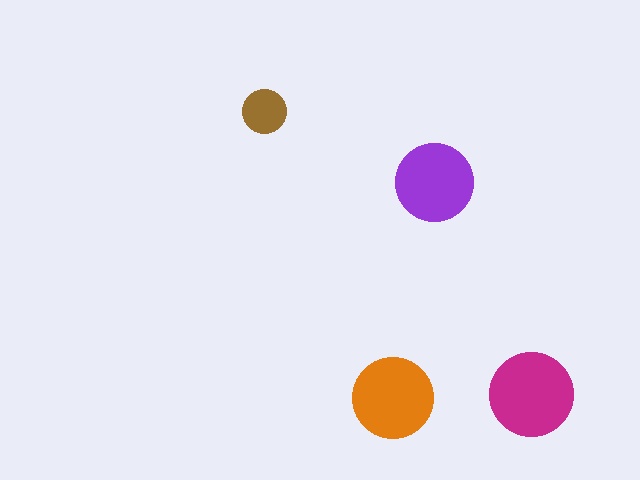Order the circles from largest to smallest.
the magenta one, the orange one, the purple one, the brown one.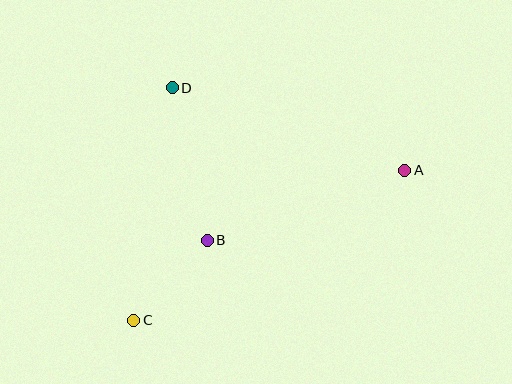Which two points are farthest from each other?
Points A and C are farthest from each other.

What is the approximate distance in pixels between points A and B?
The distance between A and B is approximately 210 pixels.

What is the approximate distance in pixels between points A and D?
The distance between A and D is approximately 247 pixels.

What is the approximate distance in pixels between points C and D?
The distance between C and D is approximately 236 pixels.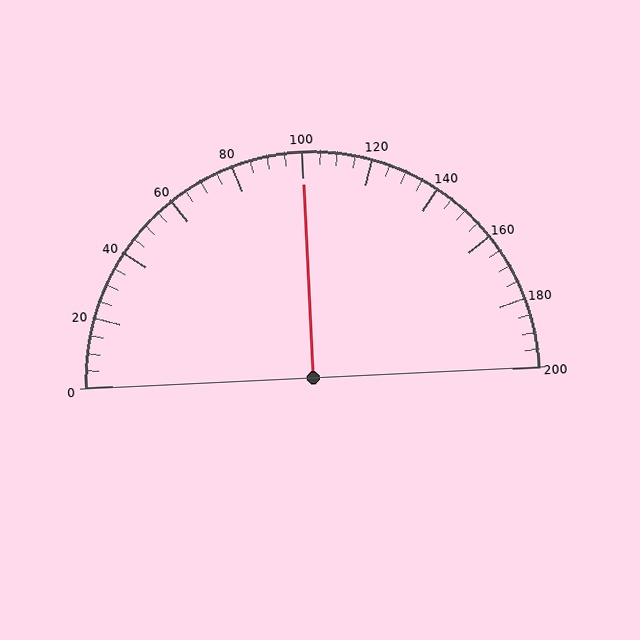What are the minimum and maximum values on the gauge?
The gauge ranges from 0 to 200.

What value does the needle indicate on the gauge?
The needle indicates approximately 100.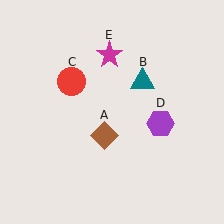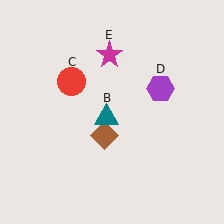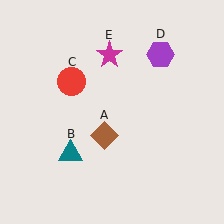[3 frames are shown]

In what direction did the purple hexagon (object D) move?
The purple hexagon (object D) moved up.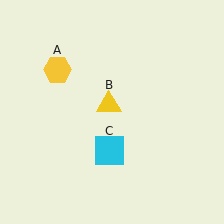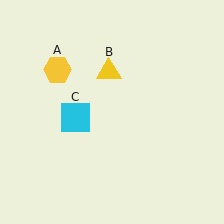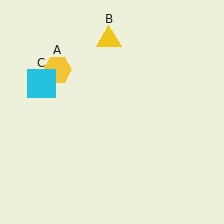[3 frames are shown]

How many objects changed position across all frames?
2 objects changed position: yellow triangle (object B), cyan square (object C).